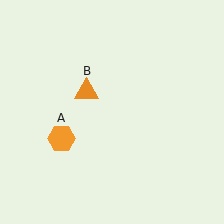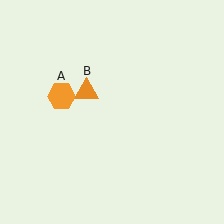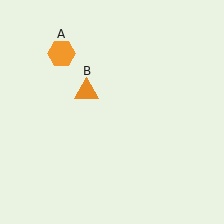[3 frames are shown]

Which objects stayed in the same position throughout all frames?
Orange triangle (object B) remained stationary.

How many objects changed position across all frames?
1 object changed position: orange hexagon (object A).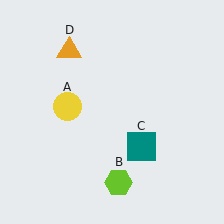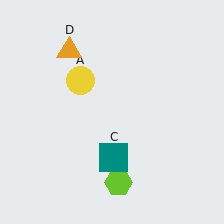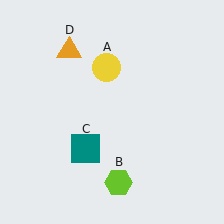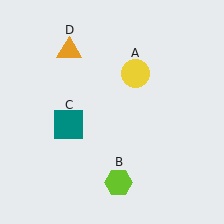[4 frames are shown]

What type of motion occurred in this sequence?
The yellow circle (object A), teal square (object C) rotated clockwise around the center of the scene.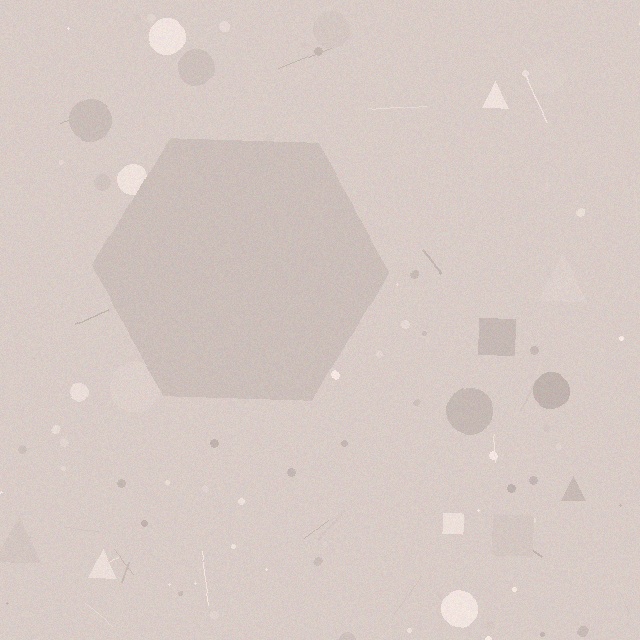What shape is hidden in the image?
A hexagon is hidden in the image.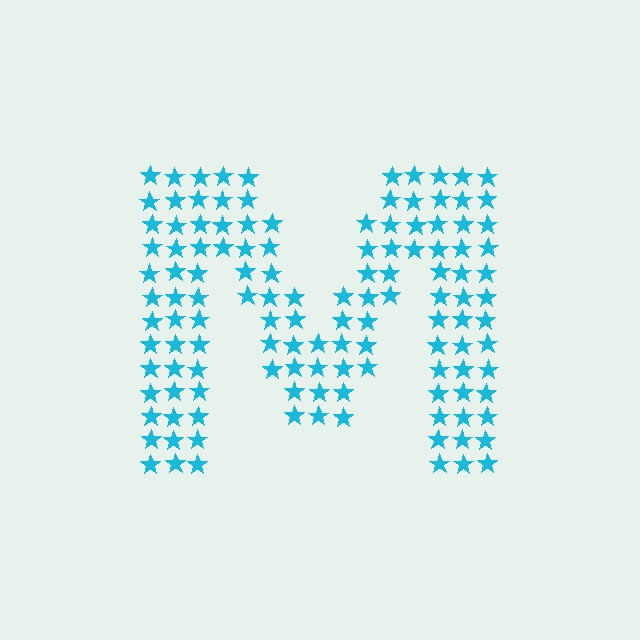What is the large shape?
The large shape is the letter M.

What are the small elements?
The small elements are stars.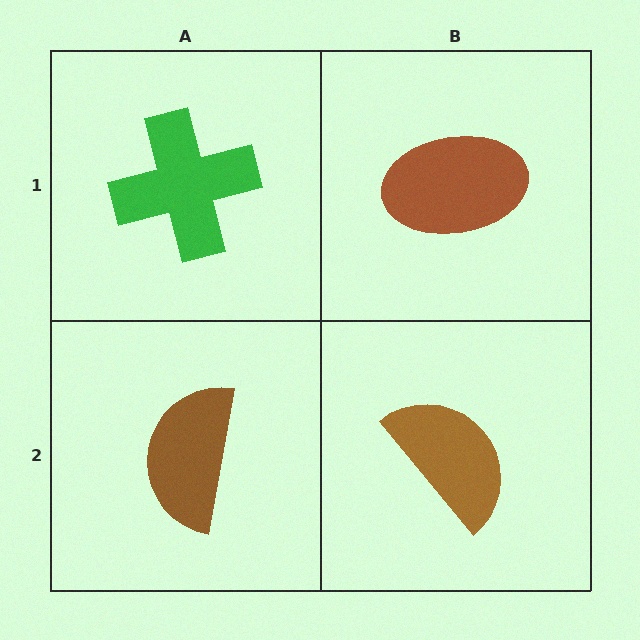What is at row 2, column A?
A brown semicircle.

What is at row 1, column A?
A green cross.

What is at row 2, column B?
A brown semicircle.